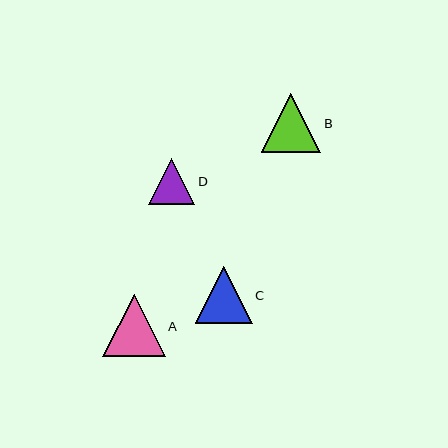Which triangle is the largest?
Triangle A is the largest with a size of approximately 63 pixels.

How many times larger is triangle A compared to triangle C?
Triangle A is approximately 1.1 times the size of triangle C.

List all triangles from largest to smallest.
From largest to smallest: A, B, C, D.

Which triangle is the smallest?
Triangle D is the smallest with a size of approximately 46 pixels.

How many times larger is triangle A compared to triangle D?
Triangle A is approximately 1.4 times the size of triangle D.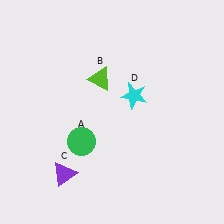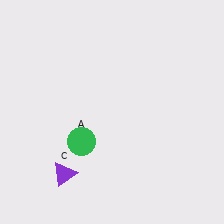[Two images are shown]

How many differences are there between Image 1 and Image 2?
There are 2 differences between the two images.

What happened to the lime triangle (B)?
The lime triangle (B) was removed in Image 2. It was in the top-left area of Image 1.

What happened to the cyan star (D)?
The cyan star (D) was removed in Image 2. It was in the top-right area of Image 1.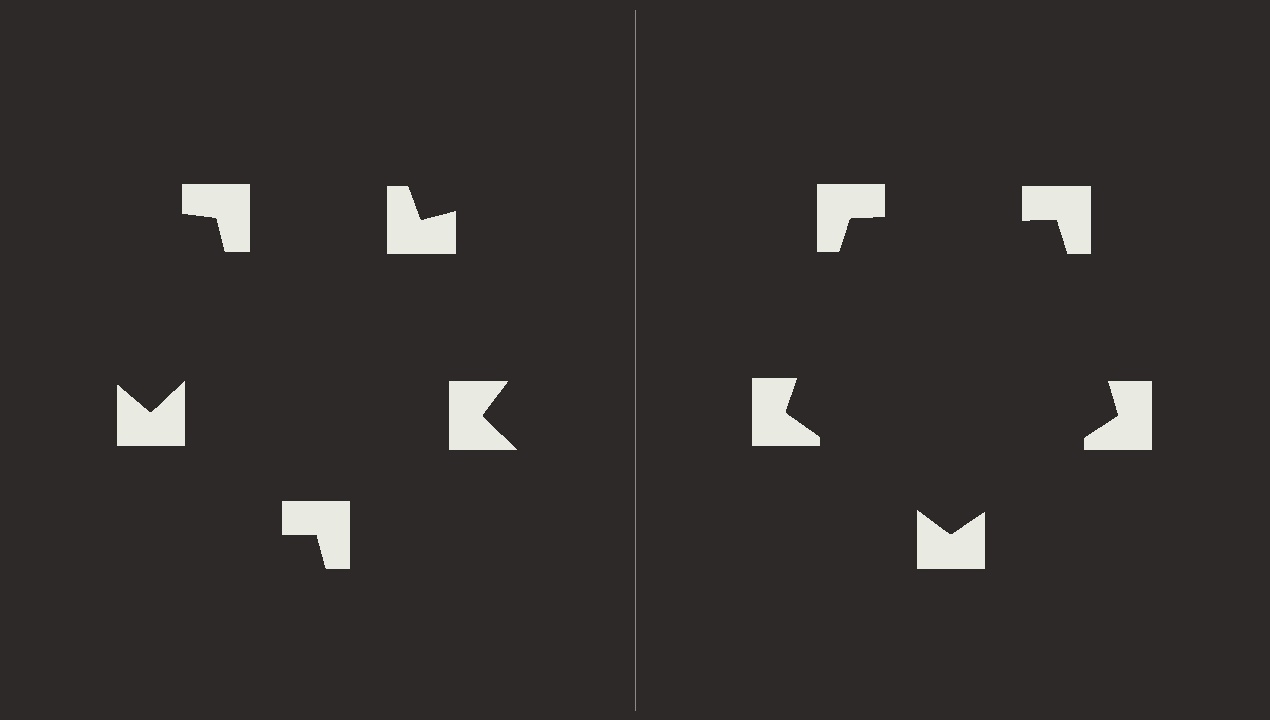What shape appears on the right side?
An illusory pentagon.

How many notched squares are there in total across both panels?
10 — 5 on each side.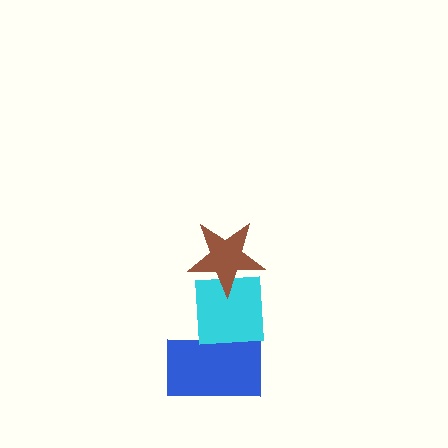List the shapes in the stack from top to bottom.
From top to bottom: the brown star, the cyan square, the blue rectangle.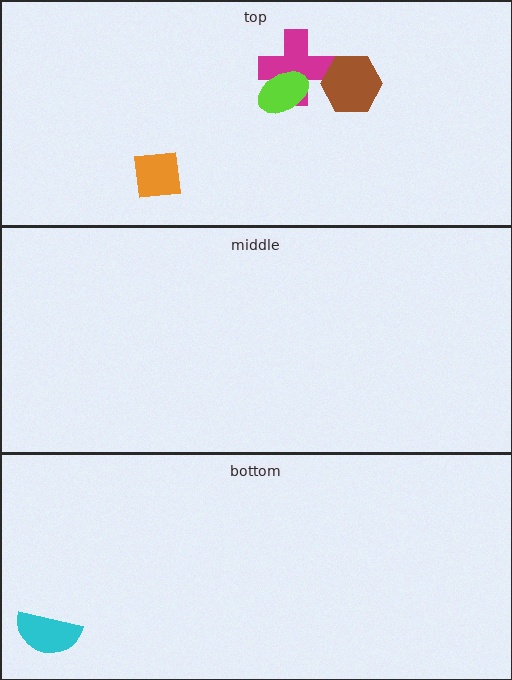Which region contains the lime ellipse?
The top region.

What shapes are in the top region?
The magenta cross, the lime ellipse, the brown hexagon, the orange square.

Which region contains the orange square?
The top region.